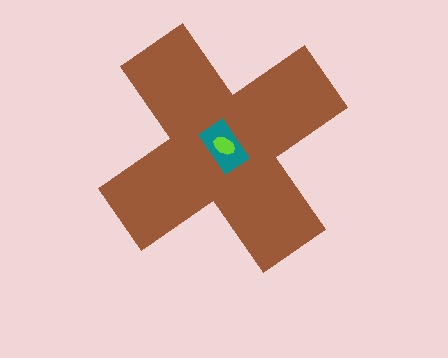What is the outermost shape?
The brown cross.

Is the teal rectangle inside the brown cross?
Yes.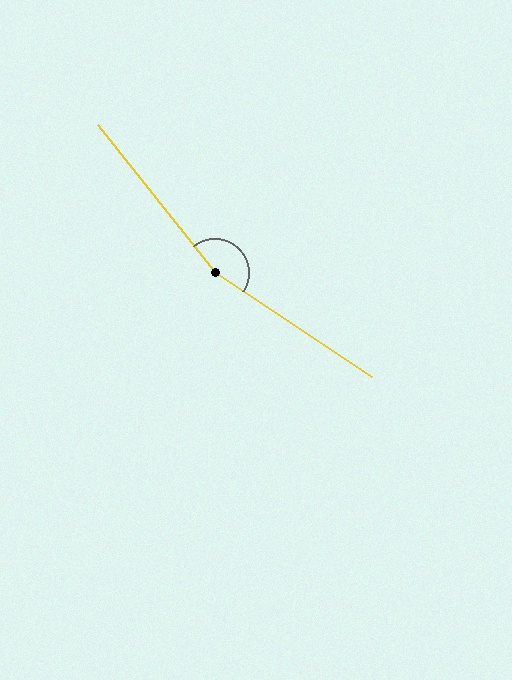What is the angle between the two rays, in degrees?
Approximately 162 degrees.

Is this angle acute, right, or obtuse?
It is obtuse.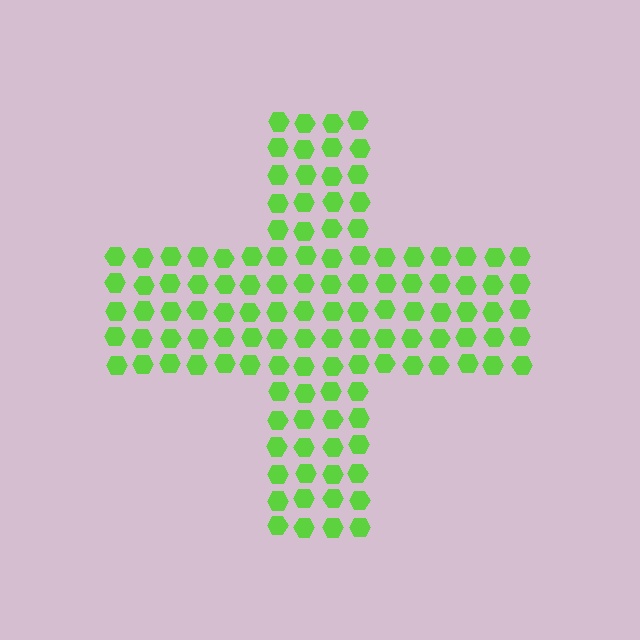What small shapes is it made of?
It is made of small hexagons.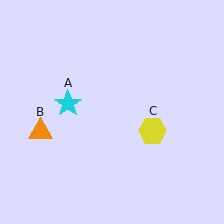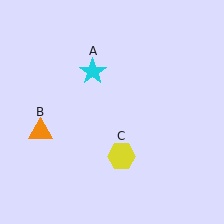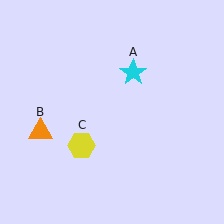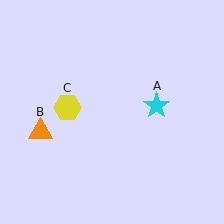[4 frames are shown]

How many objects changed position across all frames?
2 objects changed position: cyan star (object A), yellow hexagon (object C).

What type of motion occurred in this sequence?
The cyan star (object A), yellow hexagon (object C) rotated clockwise around the center of the scene.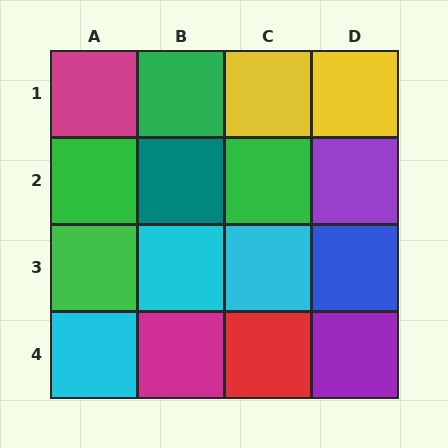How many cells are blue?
1 cell is blue.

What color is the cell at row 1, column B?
Green.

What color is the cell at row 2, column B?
Teal.